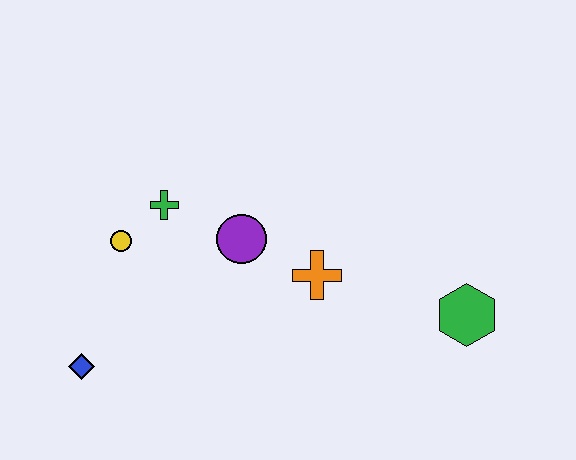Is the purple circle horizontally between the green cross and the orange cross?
Yes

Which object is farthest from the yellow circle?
The green hexagon is farthest from the yellow circle.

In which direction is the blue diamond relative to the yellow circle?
The blue diamond is below the yellow circle.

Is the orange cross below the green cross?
Yes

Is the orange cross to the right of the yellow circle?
Yes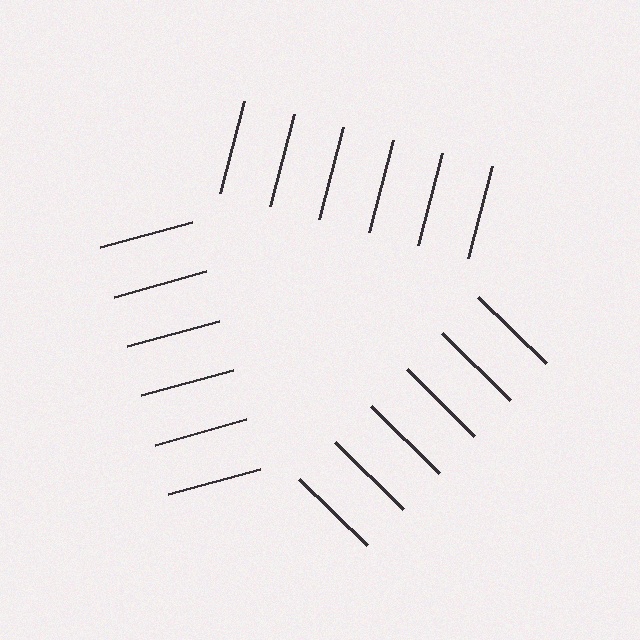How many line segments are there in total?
18 — 6 along each of the 3 edges.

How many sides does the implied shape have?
3 sides — the line-ends trace a triangle.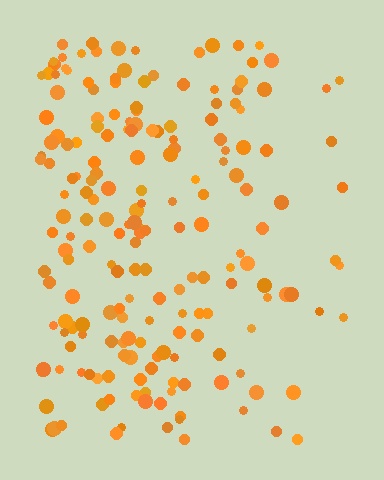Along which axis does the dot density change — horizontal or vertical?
Horizontal.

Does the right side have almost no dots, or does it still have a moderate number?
Still a moderate number, just noticeably fewer than the left.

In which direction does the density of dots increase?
From right to left, with the left side densest.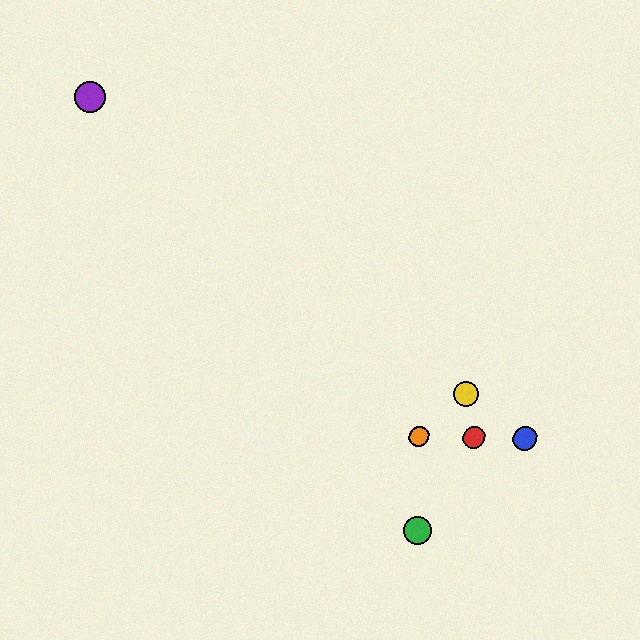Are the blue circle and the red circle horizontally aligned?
Yes, both are at y≈438.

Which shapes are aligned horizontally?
The red circle, the blue circle, the orange circle are aligned horizontally.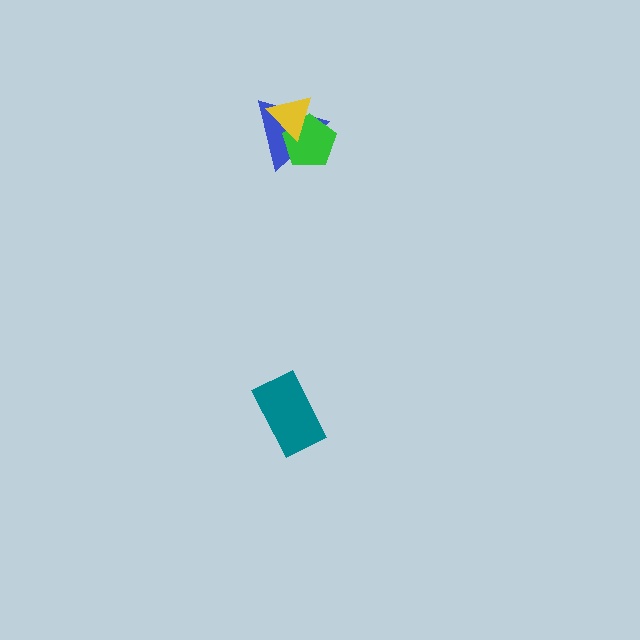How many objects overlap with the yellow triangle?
2 objects overlap with the yellow triangle.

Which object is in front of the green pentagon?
The yellow triangle is in front of the green pentagon.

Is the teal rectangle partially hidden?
No, no other shape covers it.